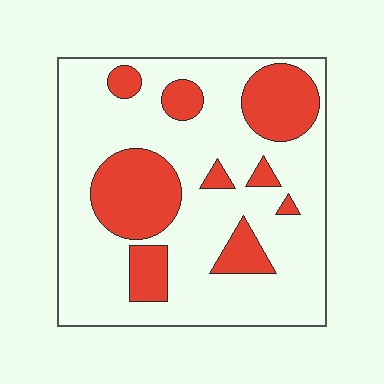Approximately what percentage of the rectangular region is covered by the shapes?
Approximately 25%.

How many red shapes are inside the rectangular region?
9.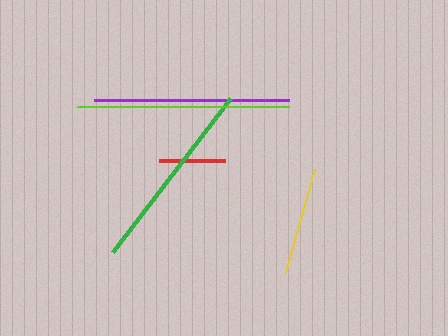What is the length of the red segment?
The red segment is approximately 66 pixels long.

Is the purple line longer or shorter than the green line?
The purple line is longer than the green line.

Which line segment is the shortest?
The red line is the shortest at approximately 66 pixels.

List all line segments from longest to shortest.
From longest to shortest: lime, purple, green, yellow, red.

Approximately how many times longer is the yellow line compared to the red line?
The yellow line is approximately 1.6 times the length of the red line.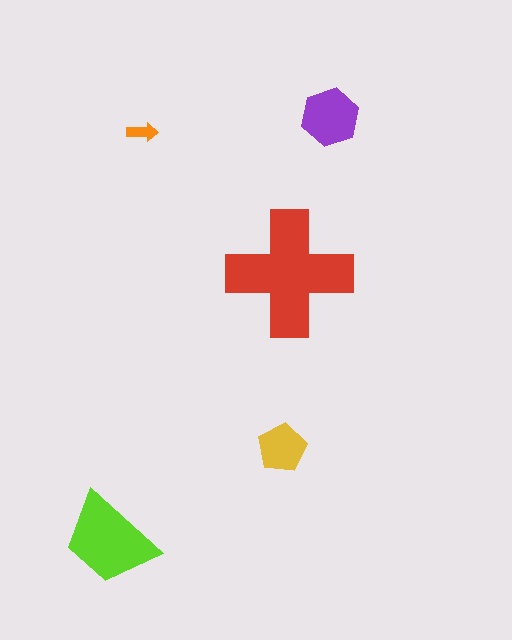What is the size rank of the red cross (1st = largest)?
1st.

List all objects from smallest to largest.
The orange arrow, the yellow pentagon, the purple hexagon, the lime trapezoid, the red cross.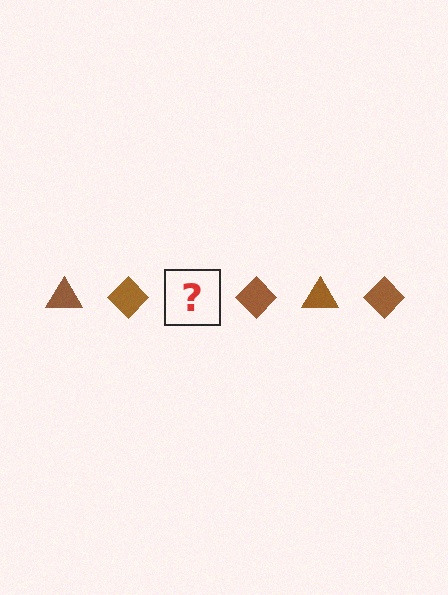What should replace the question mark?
The question mark should be replaced with a brown triangle.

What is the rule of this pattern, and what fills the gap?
The rule is that the pattern cycles through triangle, diamond shapes in brown. The gap should be filled with a brown triangle.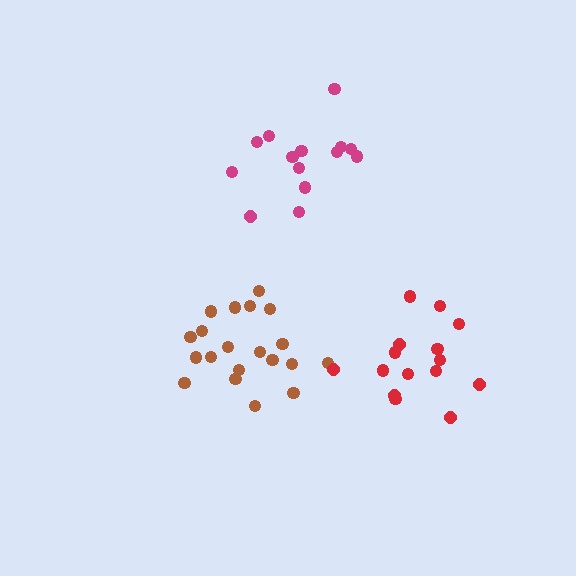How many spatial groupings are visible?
There are 3 spatial groupings.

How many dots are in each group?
Group 1: 20 dots, Group 2: 15 dots, Group 3: 14 dots (49 total).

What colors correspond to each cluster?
The clusters are colored: brown, red, magenta.